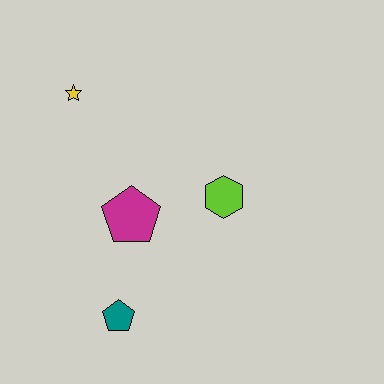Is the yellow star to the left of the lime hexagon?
Yes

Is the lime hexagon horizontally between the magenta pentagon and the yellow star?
No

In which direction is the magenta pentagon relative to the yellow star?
The magenta pentagon is below the yellow star.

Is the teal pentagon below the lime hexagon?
Yes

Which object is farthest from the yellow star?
The teal pentagon is farthest from the yellow star.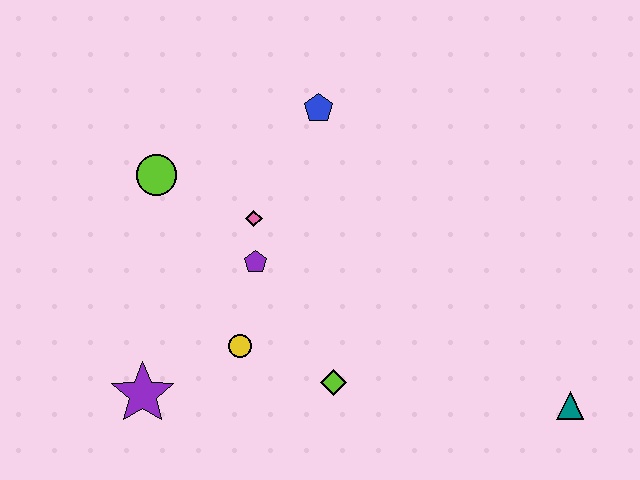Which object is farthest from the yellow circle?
The teal triangle is farthest from the yellow circle.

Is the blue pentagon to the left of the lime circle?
No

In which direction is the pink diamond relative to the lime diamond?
The pink diamond is above the lime diamond.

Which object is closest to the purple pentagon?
The pink diamond is closest to the purple pentagon.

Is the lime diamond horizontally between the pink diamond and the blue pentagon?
No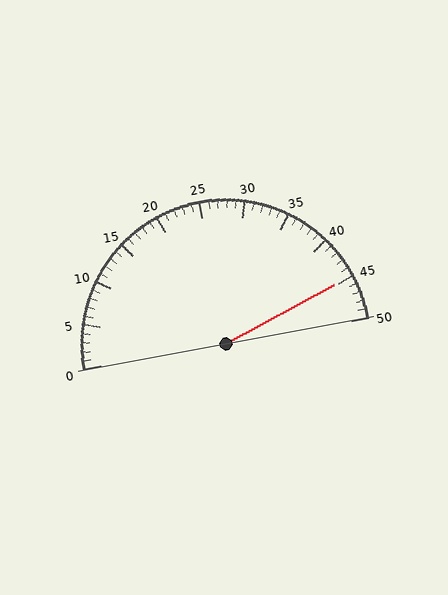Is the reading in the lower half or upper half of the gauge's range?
The reading is in the upper half of the range (0 to 50).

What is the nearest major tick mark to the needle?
The nearest major tick mark is 45.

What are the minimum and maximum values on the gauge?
The gauge ranges from 0 to 50.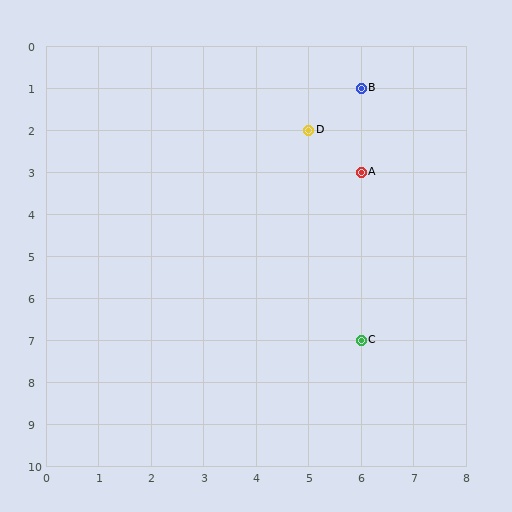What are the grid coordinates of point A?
Point A is at grid coordinates (6, 3).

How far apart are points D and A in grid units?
Points D and A are 1 column and 1 row apart (about 1.4 grid units diagonally).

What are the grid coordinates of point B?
Point B is at grid coordinates (6, 1).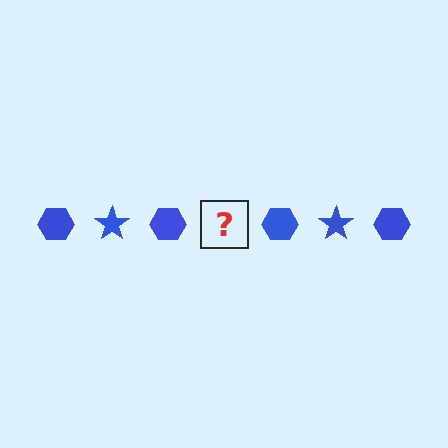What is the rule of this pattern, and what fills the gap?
The rule is that the pattern cycles through hexagon, star shapes in blue. The gap should be filled with a blue star.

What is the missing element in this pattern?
The missing element is a blue star.